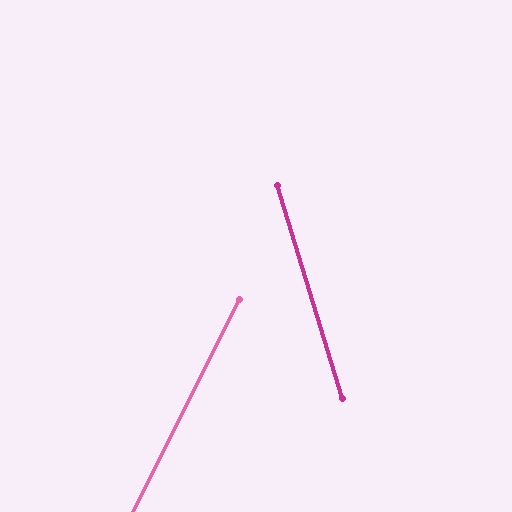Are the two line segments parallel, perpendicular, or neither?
Neither parallel nor perpendicular — they differ by about 44°.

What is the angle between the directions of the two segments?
Approximately 44 degrees.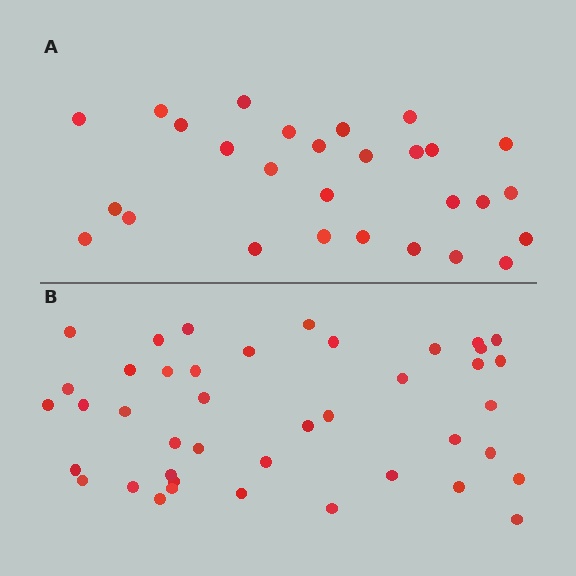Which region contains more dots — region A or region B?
Region B (the bottom region) has more dots.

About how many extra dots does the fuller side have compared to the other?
Region B has approximately 15 more dots than region A.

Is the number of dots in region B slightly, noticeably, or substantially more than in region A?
Region B has substantially more. The ratio is roughly 1.5 to 1.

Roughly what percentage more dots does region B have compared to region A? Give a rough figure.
About 50% more.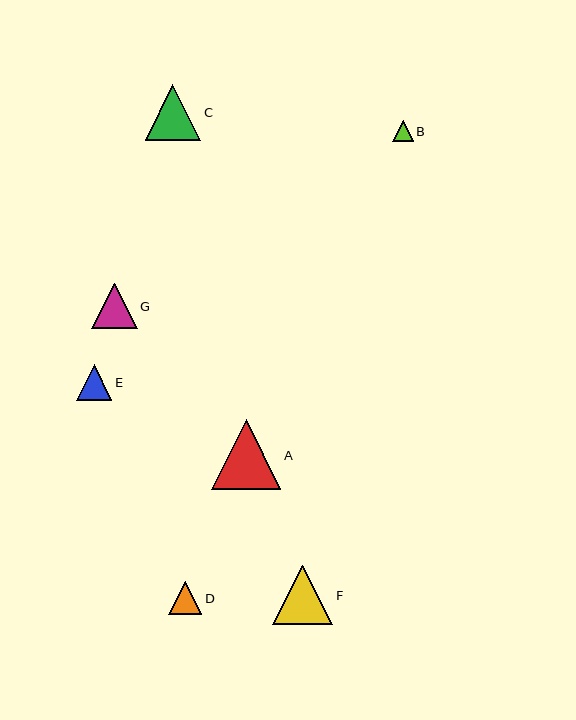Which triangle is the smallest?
Triangle B is the smallest with a size of approximately 20 pixels.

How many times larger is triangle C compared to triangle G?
Triangle C is approximately 1.2 times the size of triangle G.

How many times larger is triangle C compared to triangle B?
Triangle C is approximately 2.7 times the size of triangle B.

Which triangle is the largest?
Triangle A is the largest with a size of approximately 69 pixels.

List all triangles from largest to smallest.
From largest to smallest: A, F, C, G, E, D, B.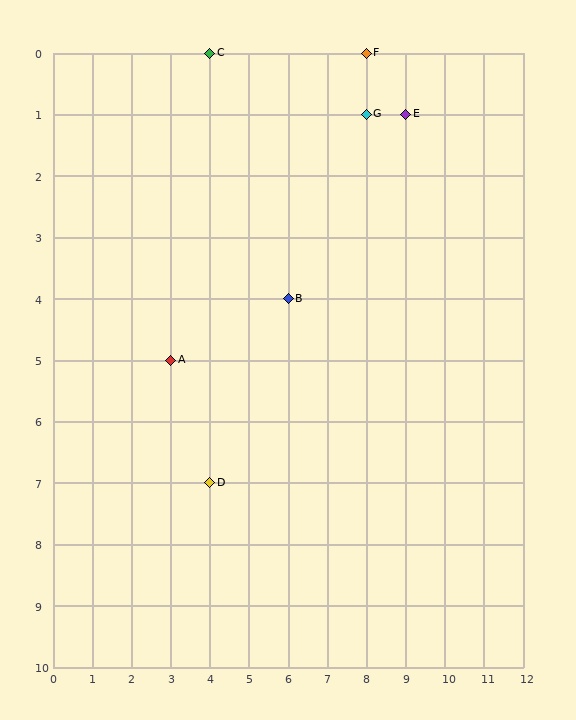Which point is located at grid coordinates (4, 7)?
Point D is at (4, 7).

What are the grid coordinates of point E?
Point E is at grid coordinates (9, 1).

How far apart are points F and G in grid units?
Points F and G are 1 row apart.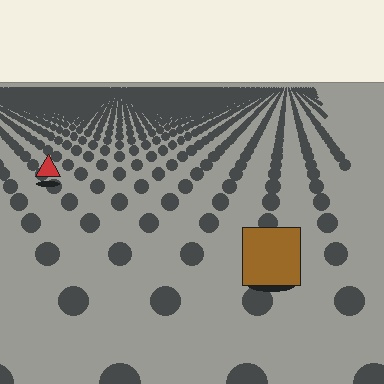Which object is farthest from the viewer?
The red triangle is farthest from the viewer. It appears smaller and the ground texture around it is denser.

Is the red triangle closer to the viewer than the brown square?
No. The brown square is closer — you can tell from the texture gradient: the ground texture is coarser near it.